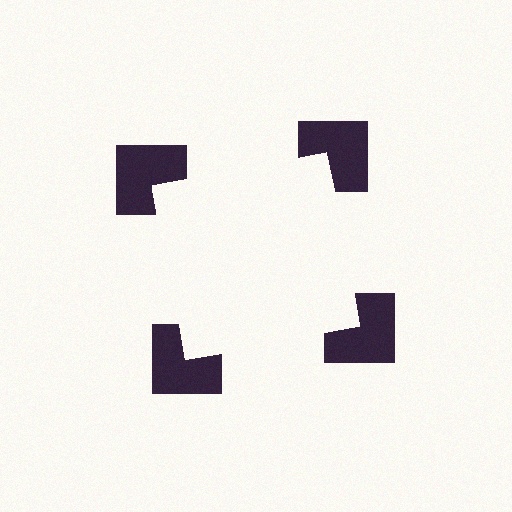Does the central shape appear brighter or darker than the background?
It typically appears slightly brighter than the background, even though no actual brightness change is drawn.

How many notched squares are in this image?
There are 4 — one at each vertex of the illusory square.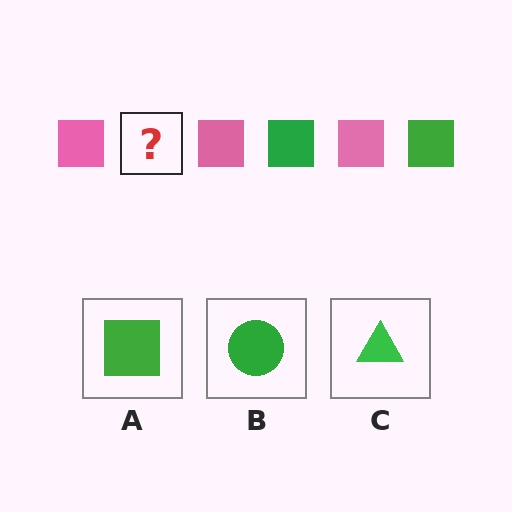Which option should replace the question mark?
Option A.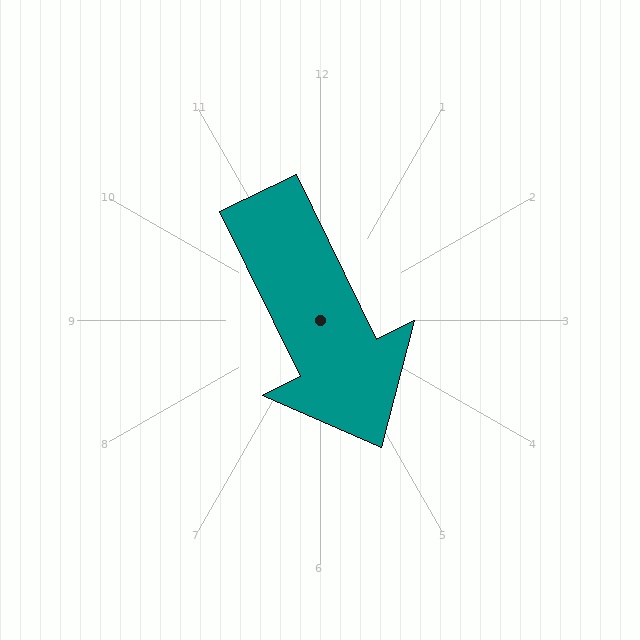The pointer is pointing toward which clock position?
Roughly 5 o'clock.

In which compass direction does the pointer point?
Southeast.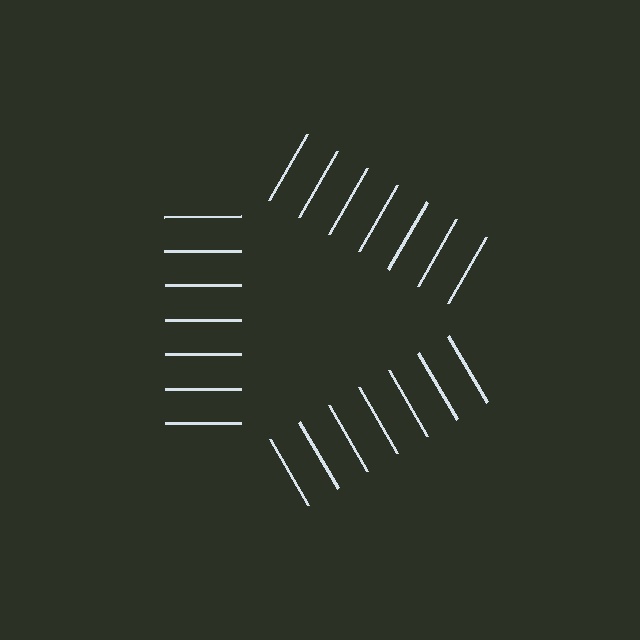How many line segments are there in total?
21 — 7 along each of the 3 edges.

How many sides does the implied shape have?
3 sides — the line-ends trace a triangle.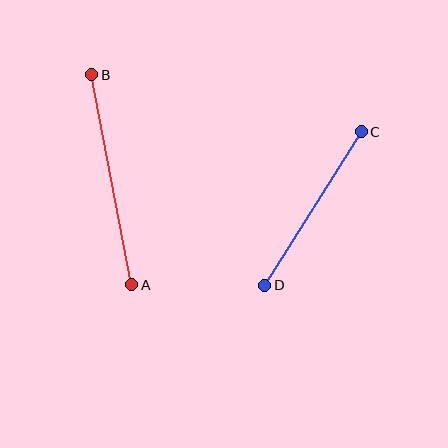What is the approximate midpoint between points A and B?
The midpoint is at approximately (112, 180) pixels.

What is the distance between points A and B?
The distance is approximately 214 pixels.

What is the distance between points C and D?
The distance is approximately 181 pixels.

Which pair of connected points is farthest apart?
Points A and B are farthest apart.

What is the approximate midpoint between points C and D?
The midpoint is at approximately (313, 209) pixels.